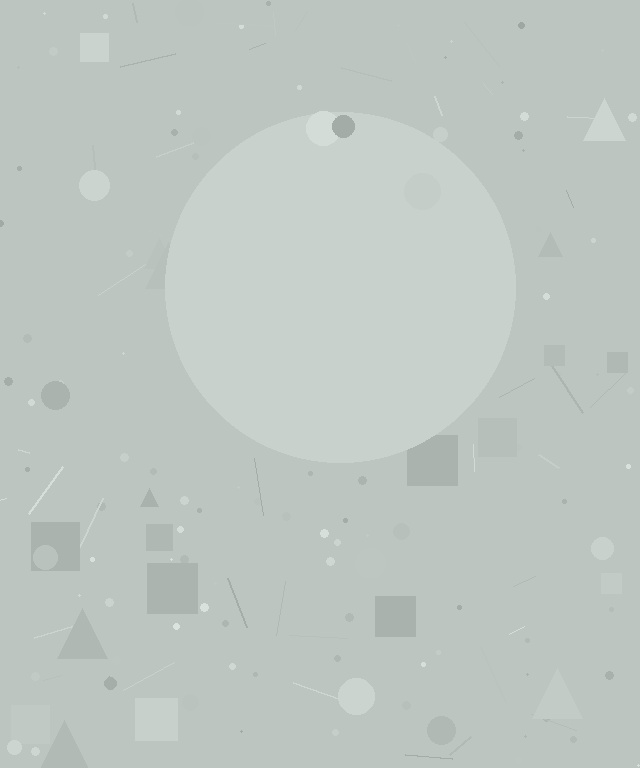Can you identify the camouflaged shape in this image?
The camouflaged shape is a circle.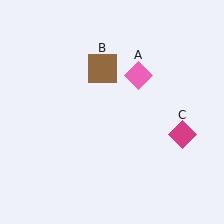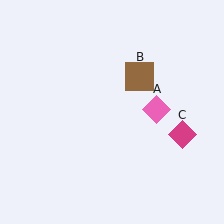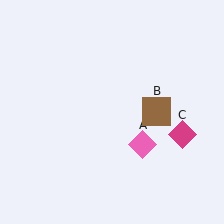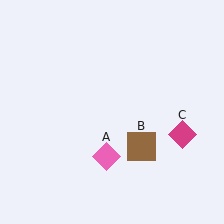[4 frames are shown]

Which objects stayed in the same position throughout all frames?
Magenta diamond (object C) remained stationary.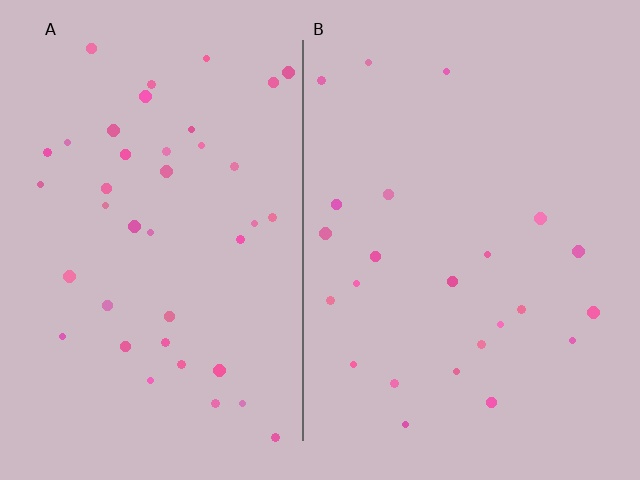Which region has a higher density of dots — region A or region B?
A (the left).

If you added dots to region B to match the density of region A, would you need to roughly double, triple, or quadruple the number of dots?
Approximately double.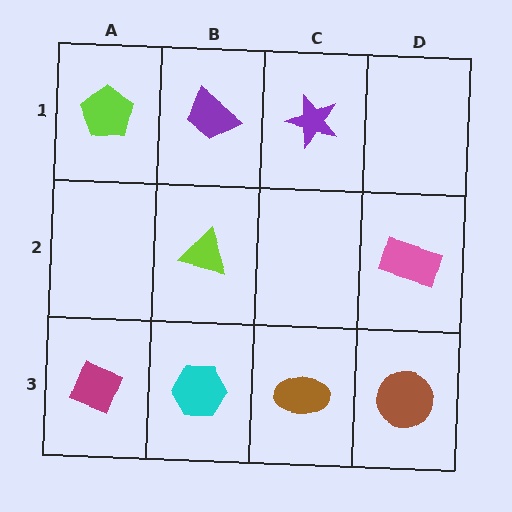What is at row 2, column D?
A pink rectangle.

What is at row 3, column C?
A brown ellipse.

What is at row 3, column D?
A brown circle.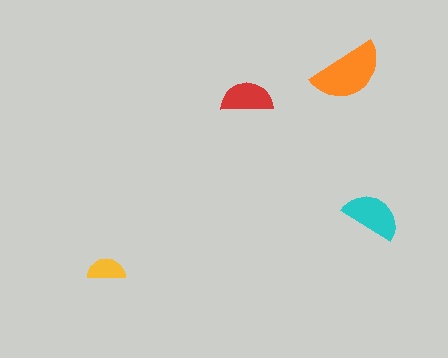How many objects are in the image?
There are 4 objects in the image.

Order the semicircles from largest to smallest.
the orange one, the cyan one, the red one, the yellow one.